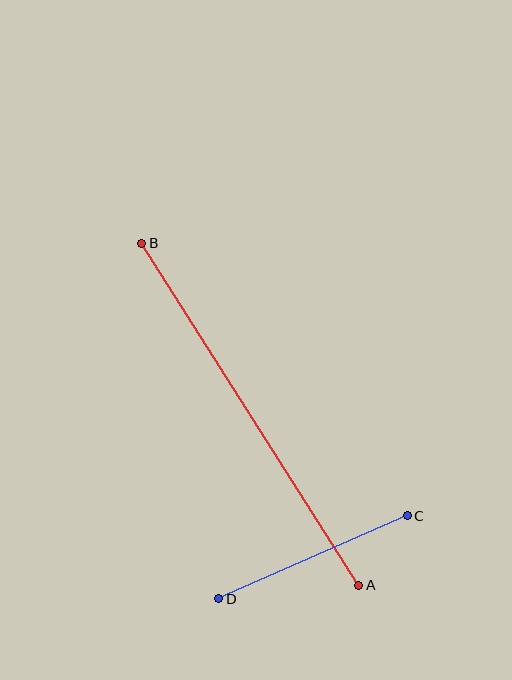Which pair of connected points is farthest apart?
Points A and B are farthest apart.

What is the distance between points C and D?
The distance is approximately 206 pixels.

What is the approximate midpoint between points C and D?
The midpoint is at approximately (313, 557) pixels.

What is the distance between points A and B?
The distance is approximately 405 pixels.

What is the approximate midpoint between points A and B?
The midpoint is at approximately (250, 414) pixels.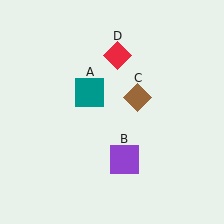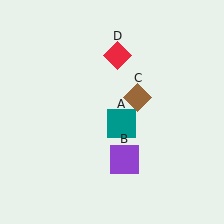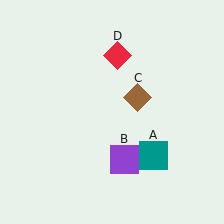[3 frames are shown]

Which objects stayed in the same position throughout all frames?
Purple square (object B) and brown diamond (object C) and red diamond (object D) remained stationary.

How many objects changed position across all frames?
1 object changed position: teal square (object A).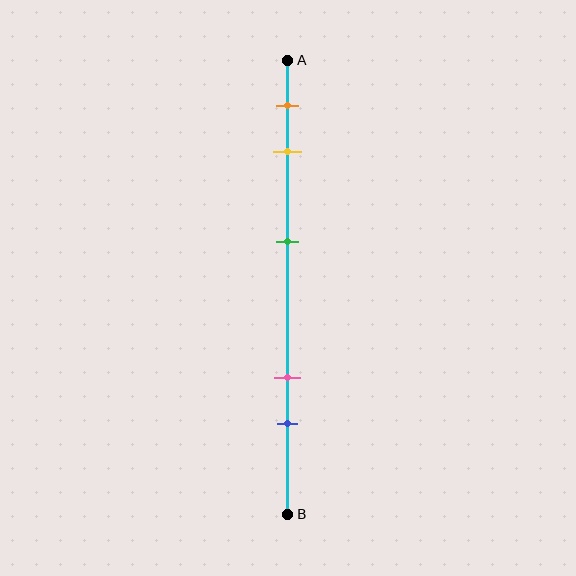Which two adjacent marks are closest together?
The orange and yellow marks are the closest adjacent pair.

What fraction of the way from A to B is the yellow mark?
The yellow mark is approximately 20% (0.2) of the way from A to B.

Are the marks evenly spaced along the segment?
No, the marks are not evenly spaced.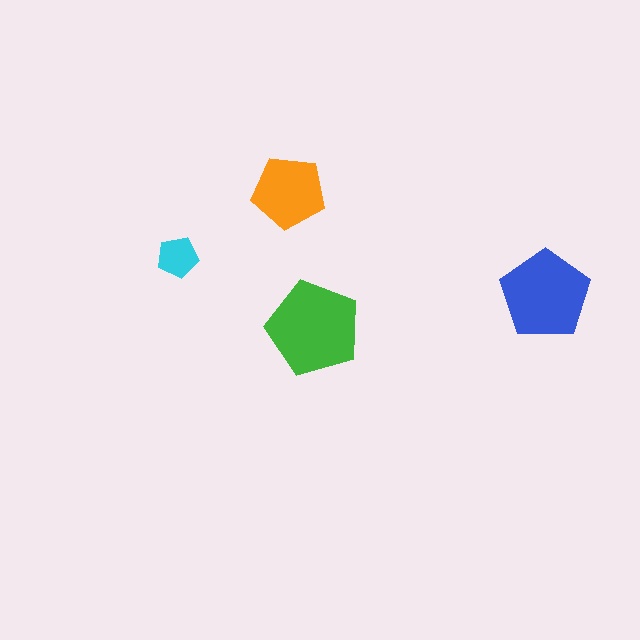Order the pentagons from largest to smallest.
the green one, the blue one, the orange one, the cyan one.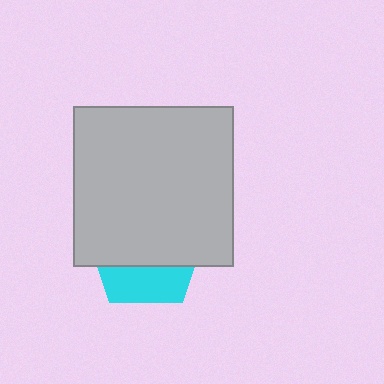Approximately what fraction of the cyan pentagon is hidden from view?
Roughly 67% of the cyan pentagon is hidden behind the light gray square.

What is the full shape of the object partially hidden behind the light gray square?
The partially hidden object is a cyan pentagon.